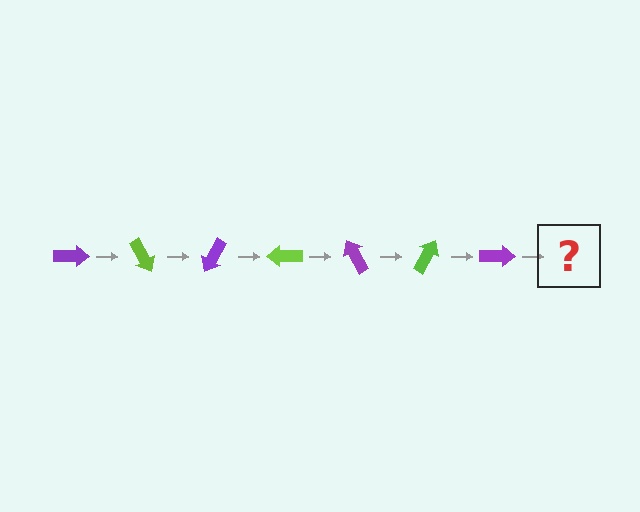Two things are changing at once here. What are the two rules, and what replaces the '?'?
The two rules are that it rotates 60 degrees each step and the color cycles through purple and lime. The '?' should be a lime arrow, rotated 420 degrees from the start.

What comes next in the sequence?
The next element should be a lime arrow, rotated 420 degrees from the start.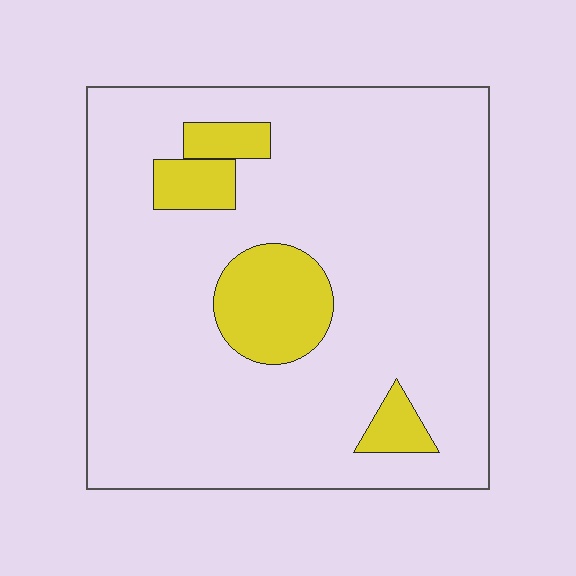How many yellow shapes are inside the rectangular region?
4.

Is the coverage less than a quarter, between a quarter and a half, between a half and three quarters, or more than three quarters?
Less than a quarter.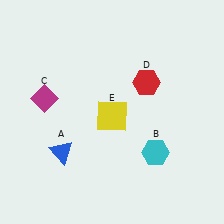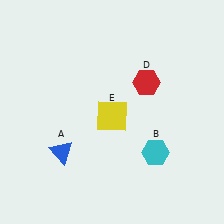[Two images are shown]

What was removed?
The magenta diamond (C) was removed in Image 2.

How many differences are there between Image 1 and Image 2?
There is 1 difference between the two images.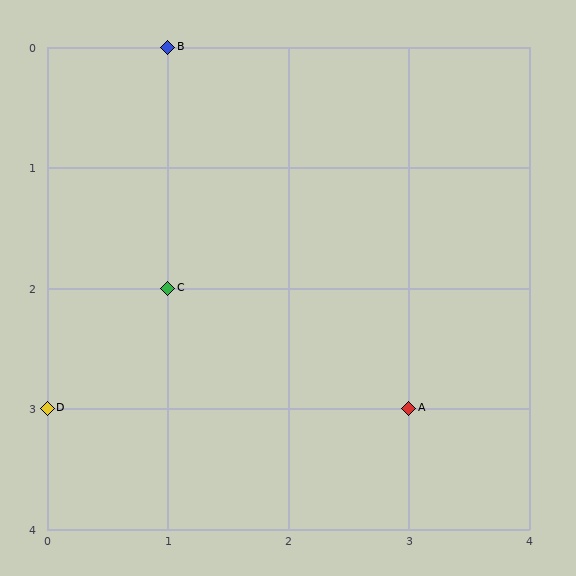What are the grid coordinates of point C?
Point C is at grid coordinates (1, 2).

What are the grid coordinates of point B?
Point B is at grid coordinates (1, 0).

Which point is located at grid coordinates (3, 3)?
Point A is at (3, 3).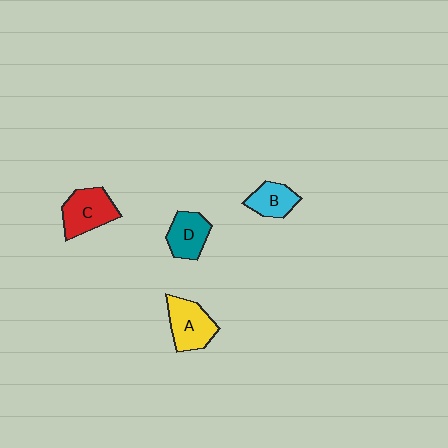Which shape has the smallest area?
Shape B (cyan).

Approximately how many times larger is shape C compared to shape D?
Approximately 1.3 times.